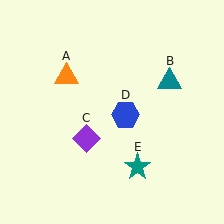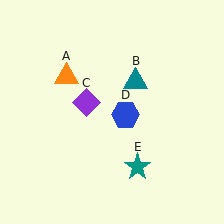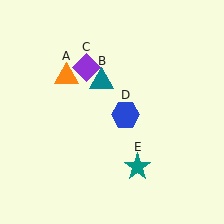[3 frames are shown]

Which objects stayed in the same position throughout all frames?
Orange triangle (object A) and blue hexagon (object D) and teal star (object E) remained stationary.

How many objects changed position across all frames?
2 objects changed position: teal triangle (object B), purple diamond (object C).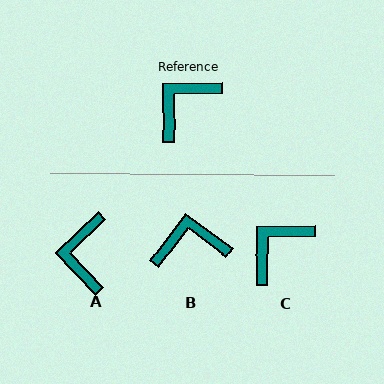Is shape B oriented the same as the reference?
No, it is off by about 38 degrees.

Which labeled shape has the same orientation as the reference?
C.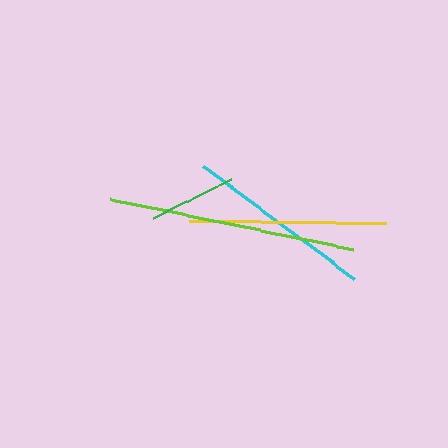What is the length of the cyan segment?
The cyan segment is approximately 189 pixels long.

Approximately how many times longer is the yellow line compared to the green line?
The yellow line is approximately 2.3 times the length of the green line.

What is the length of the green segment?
The green segment is approximately 87 pixels long.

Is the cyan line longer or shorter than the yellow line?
The yellow line is longer than the cyan line.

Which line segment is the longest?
The lime line is the longest at approximately 247 pixels.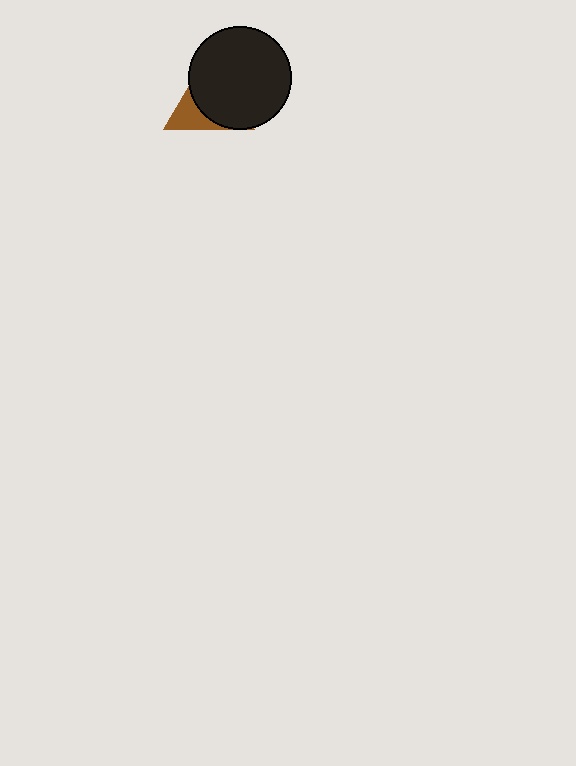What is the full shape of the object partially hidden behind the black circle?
The partially hidden object is a brown triangle.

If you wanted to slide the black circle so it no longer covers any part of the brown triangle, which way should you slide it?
Slide it toward the upper-right — that is the most direct way to separate the two shapes.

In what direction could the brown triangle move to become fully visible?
The brown triangle could move toward the lower-left. That would shift it out from behind the black circle entirely.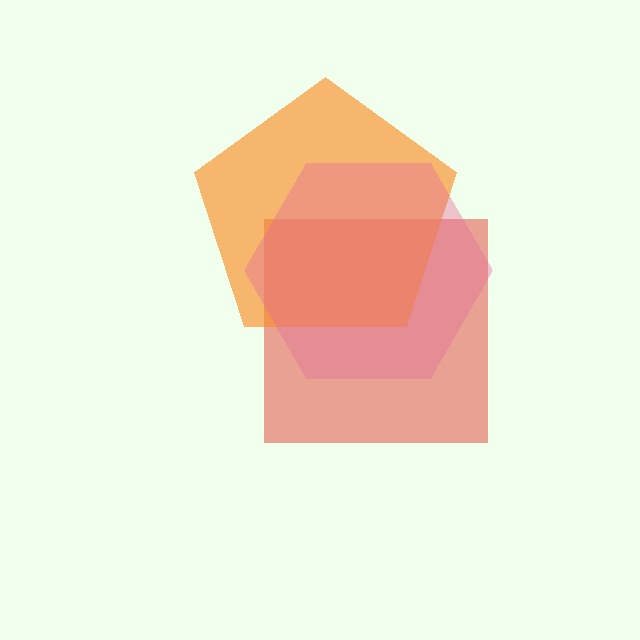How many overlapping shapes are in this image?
There are 3 overlapping shapes in the image.